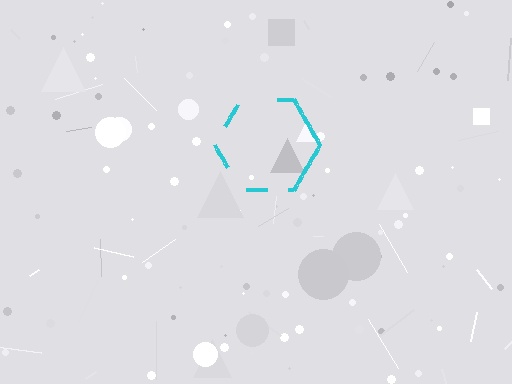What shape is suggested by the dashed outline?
The dashed outline suggests a hexagon.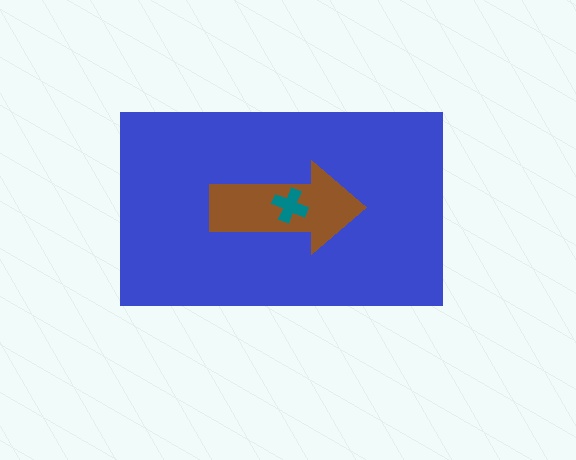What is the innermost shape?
The teal cross.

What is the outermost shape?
The blue rectangle.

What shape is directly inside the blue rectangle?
The brown arrow.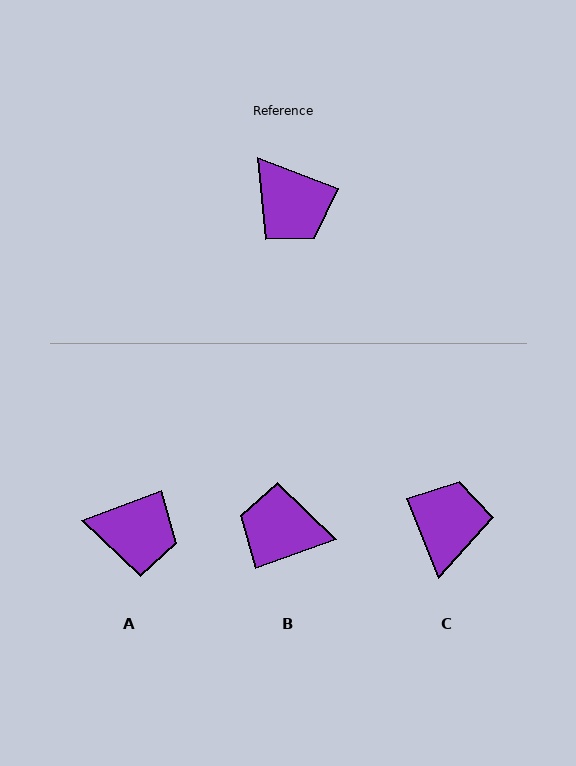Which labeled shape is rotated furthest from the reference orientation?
B, about 139 degrees away.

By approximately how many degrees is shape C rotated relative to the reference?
Approximately 133 degrees counter-clockwise.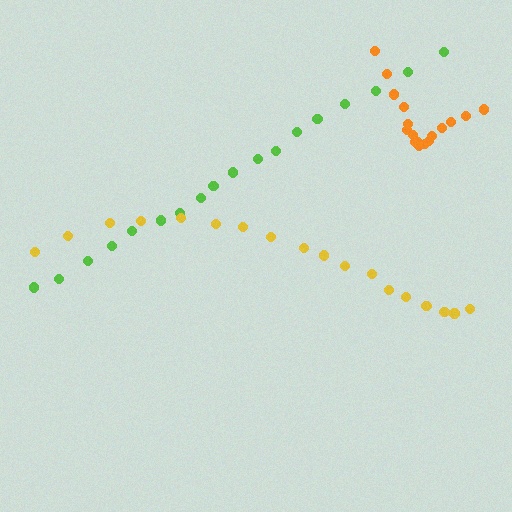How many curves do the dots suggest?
There are 3 distinct paths.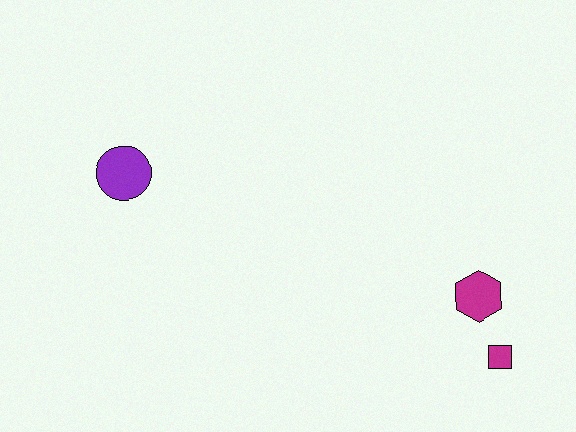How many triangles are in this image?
There are no triangles.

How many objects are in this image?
There are 3 objects.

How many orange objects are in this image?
There are no orange objects.